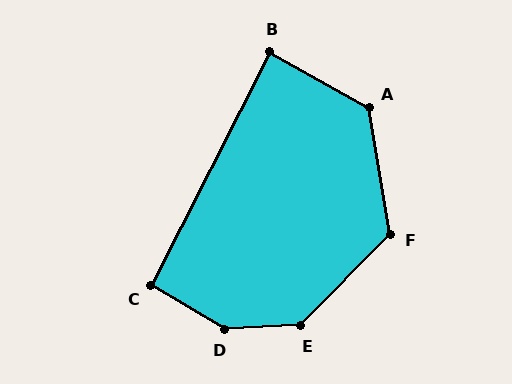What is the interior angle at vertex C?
Approximately 94 degrees (approximately right).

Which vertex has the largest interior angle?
D, at approximately 146 degrees.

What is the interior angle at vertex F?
Approximately 126 degrees (obtuse).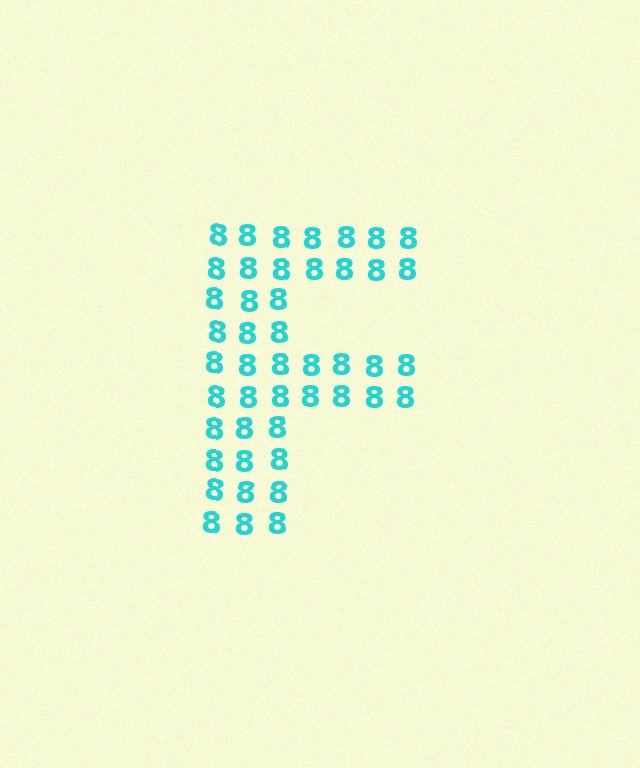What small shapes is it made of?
It is made of small digit 8's.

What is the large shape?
The large shape is the letter F.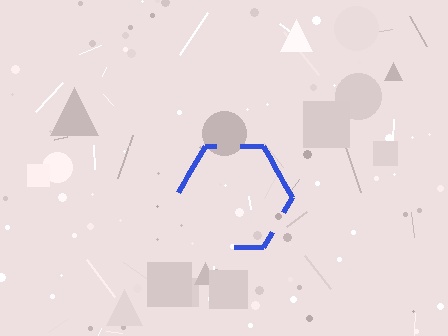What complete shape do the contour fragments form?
The contour fragments form a hexagon.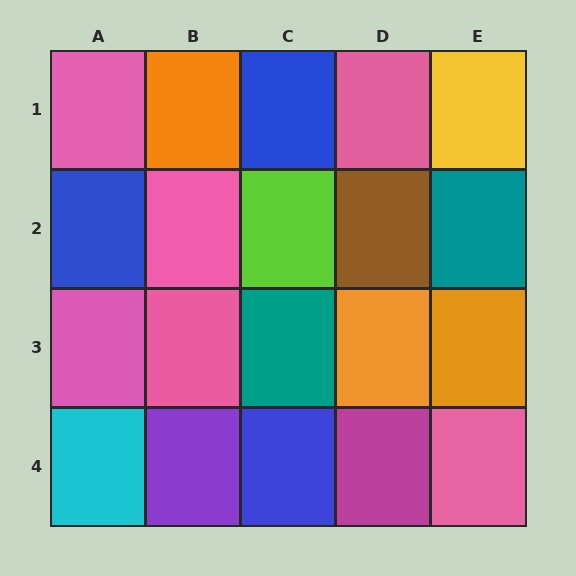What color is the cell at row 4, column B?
Purple.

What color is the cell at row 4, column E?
Pink.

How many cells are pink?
6 cells are pink.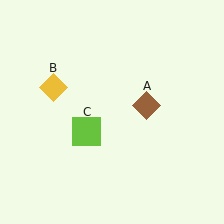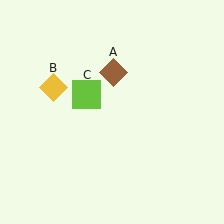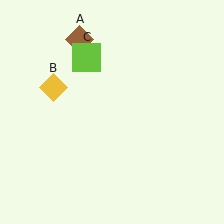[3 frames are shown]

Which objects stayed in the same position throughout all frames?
Yellow diamond (object B) remained stationary.